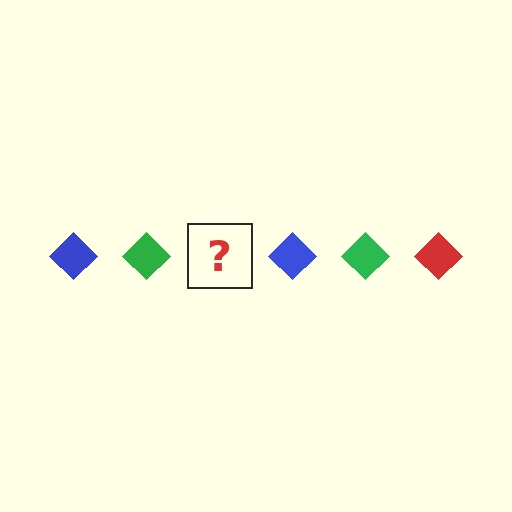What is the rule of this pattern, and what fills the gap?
The rule is that the pattern cycles through blue, green, red diamonds. The gap should be filled with a red diamond.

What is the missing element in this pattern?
The missing element is a red diamond.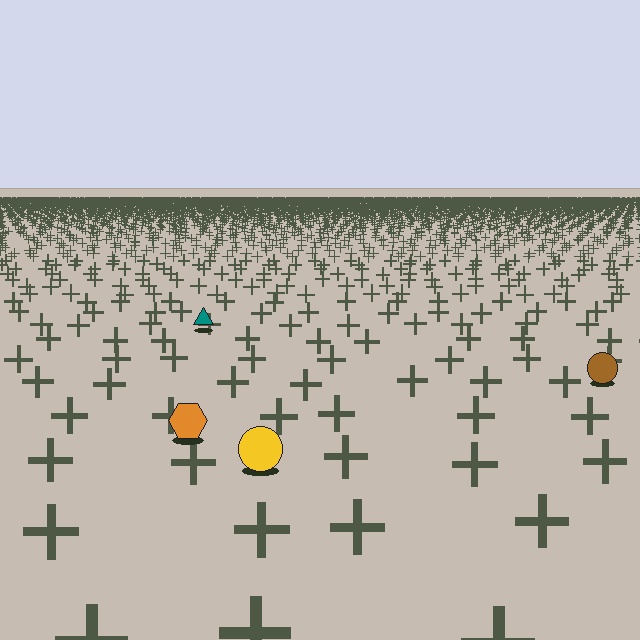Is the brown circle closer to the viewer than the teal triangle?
Yes. The brown circle is closer — you can tell from the texture gradient: the ground texture is coarser near it.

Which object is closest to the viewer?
The yellow circle is closest. The texture marks near it are larger and more spread out.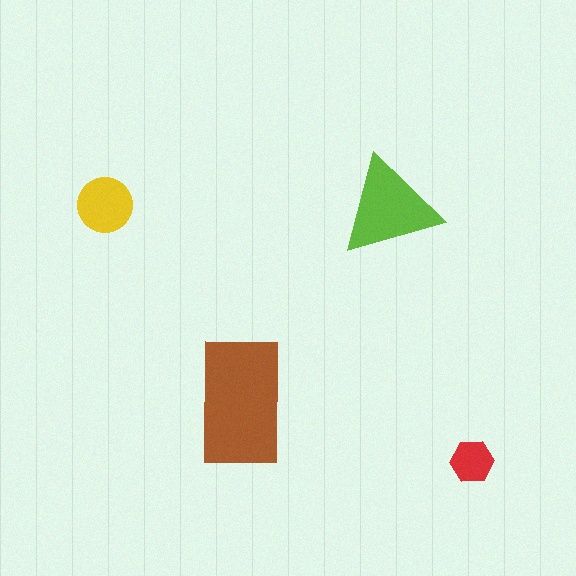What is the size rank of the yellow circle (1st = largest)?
3rd.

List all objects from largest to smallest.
The brown rectangle, the lime triangle, the yellow circle, the red hexagon.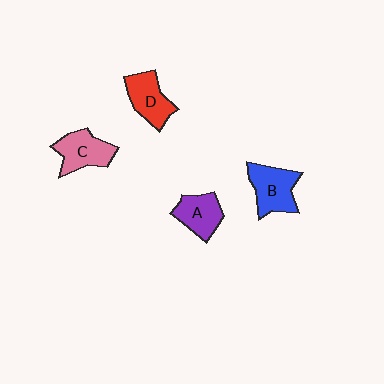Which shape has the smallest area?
Shape A (purple).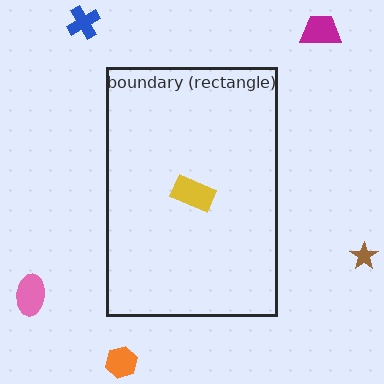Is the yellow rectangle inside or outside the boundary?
Inside.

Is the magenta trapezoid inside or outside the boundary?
Outside.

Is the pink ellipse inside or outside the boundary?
Outside.